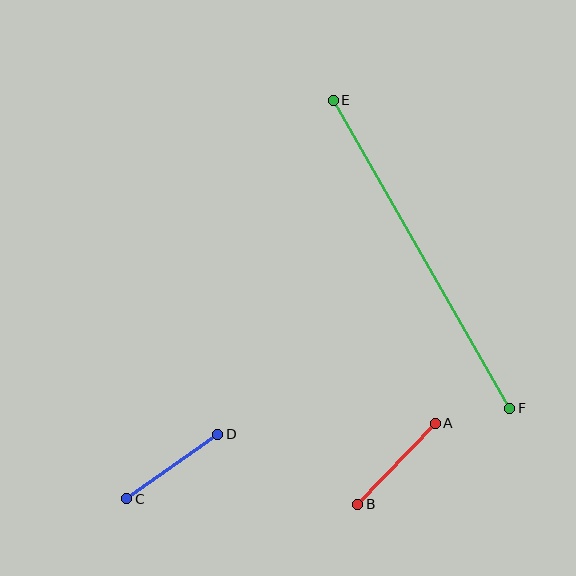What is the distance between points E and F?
The distance is approximately 355 pixels.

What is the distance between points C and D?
The distance is approximately 112 pixels.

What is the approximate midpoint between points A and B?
The midpoint is at approximately (396, 464) pixels.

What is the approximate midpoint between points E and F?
The midpoint is at approximately (422, 254) pixels.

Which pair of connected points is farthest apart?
Points E and F are farthest apart.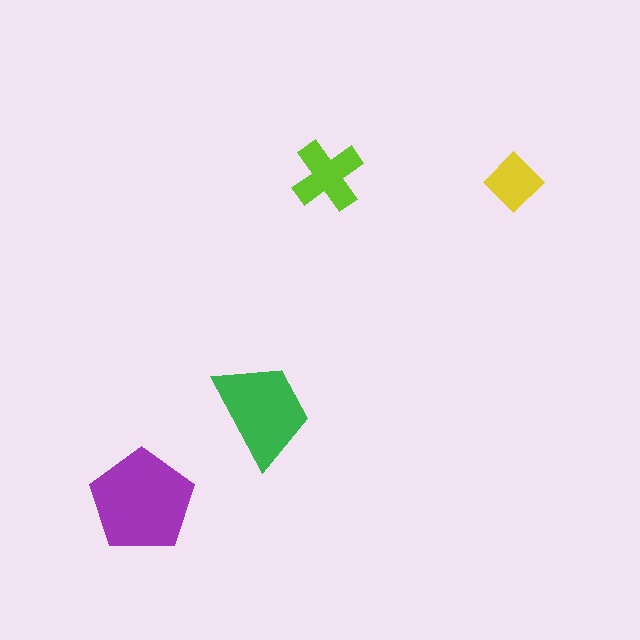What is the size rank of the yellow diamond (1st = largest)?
4th.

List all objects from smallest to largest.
The yellow diamond, the lime cross, the green trapezoid, the purple pentagon.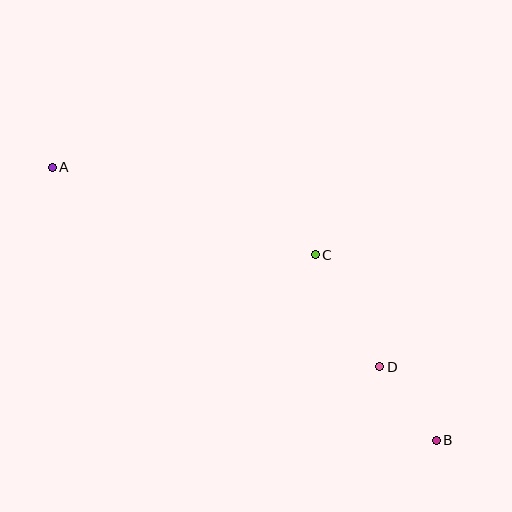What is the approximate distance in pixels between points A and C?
The distance between A and C is approximately 277 pixels.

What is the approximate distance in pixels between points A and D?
The distance between A and D is approximately 384 pixels.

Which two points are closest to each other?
Points B and D are closest to each other.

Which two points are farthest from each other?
Points A and B are farthest from each other.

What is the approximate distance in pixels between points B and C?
The distance between B and C is approximately 221 pixels.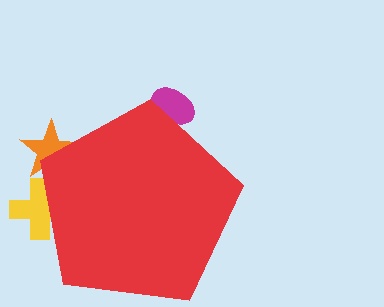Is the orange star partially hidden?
Yes, the orange star is partially hidden behind the red pentagon.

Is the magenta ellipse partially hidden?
Yes, the magenta ellipse is partially hidden behind the red pentagon.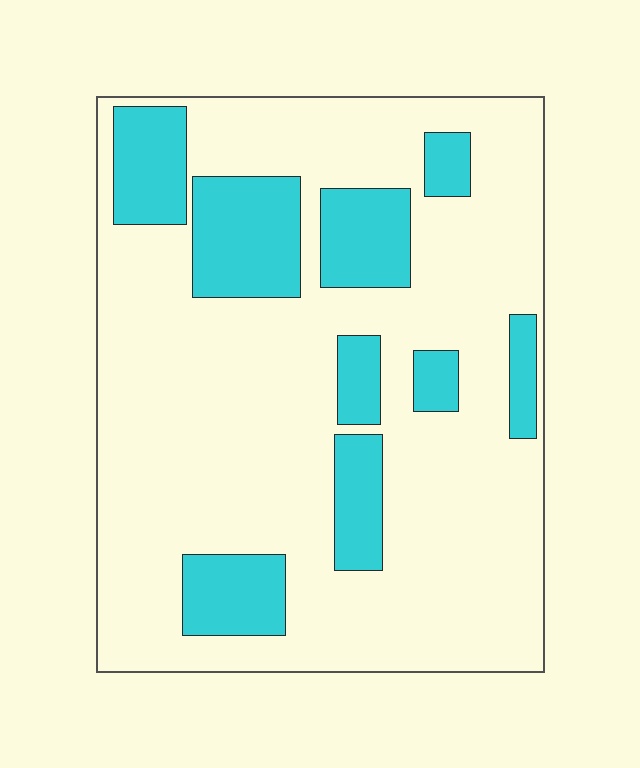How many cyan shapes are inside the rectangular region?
9.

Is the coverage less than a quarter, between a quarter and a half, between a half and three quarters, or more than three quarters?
Less than a quarter.